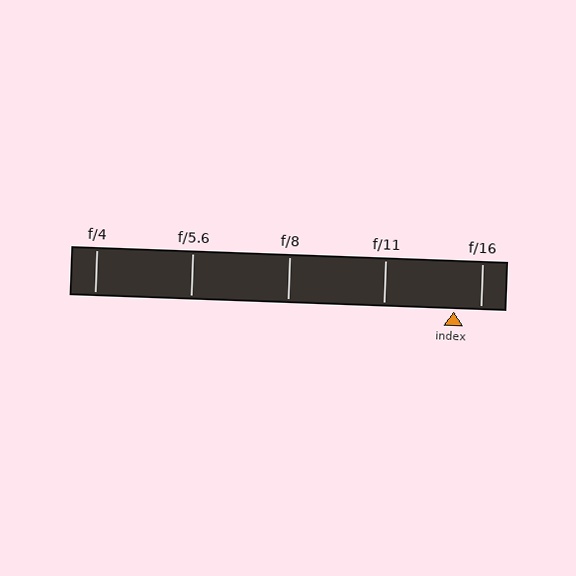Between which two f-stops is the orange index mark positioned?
The index mark is between f/11 and f/16.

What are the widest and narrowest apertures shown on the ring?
The widest aperture shown is f/4 and the narrowest is f/16.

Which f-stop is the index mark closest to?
The index mark is closest to f/16.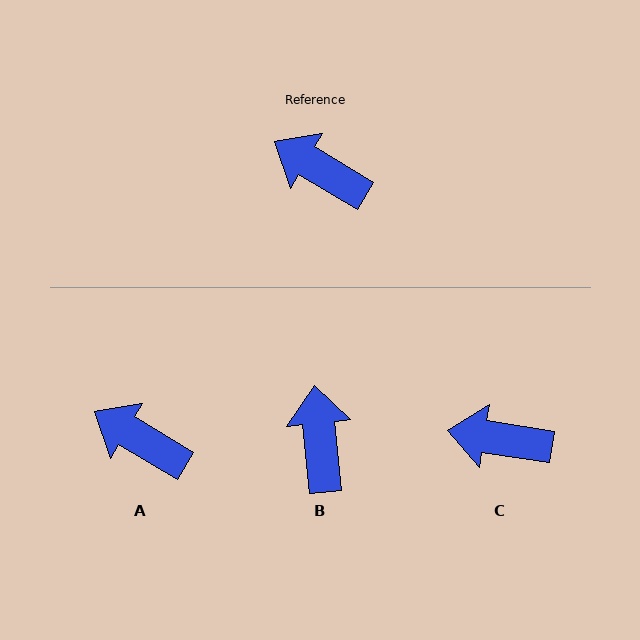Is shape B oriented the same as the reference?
No, it is off by about 54 degrees.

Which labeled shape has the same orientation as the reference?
A.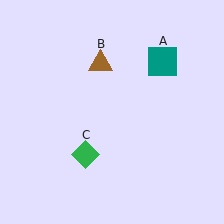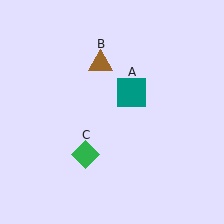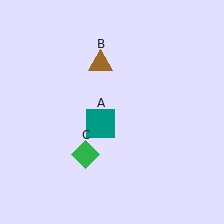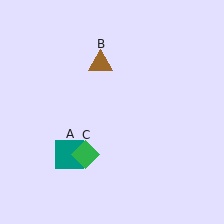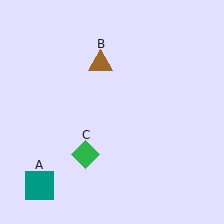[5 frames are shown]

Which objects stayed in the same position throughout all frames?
Brown triangle (object B) and green diamond (object C) remained stationary.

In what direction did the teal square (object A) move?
The teal square (object A) moved down and to the left.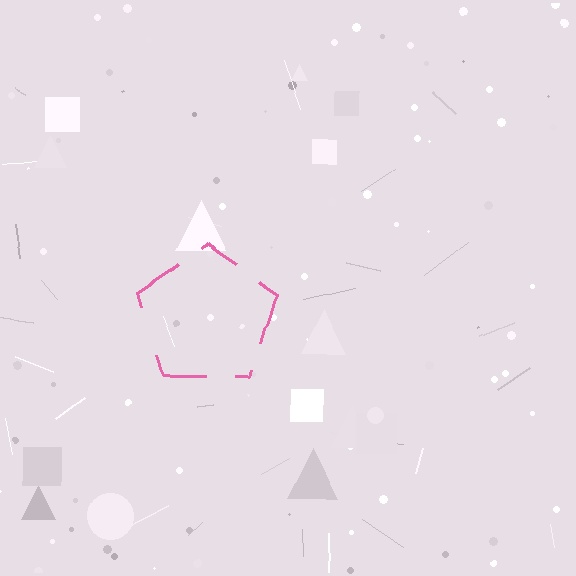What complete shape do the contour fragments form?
The contour fragments form a pentagon.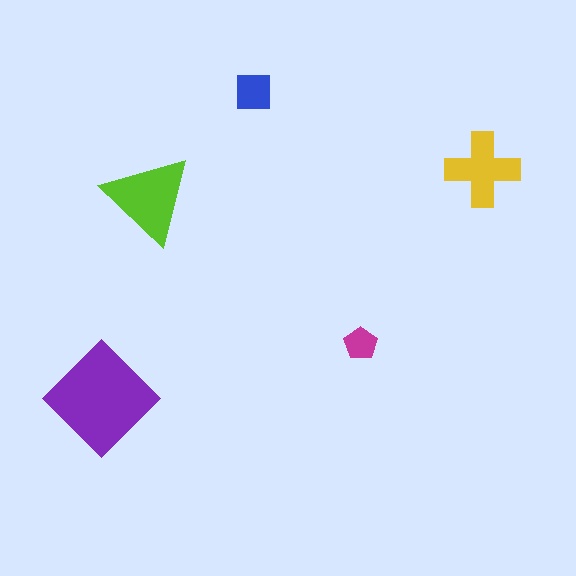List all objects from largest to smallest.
The purple diamond, the lime triangle, the yellow cross, the blue square, the magenta pentagon.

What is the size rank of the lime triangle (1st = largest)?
2nd.